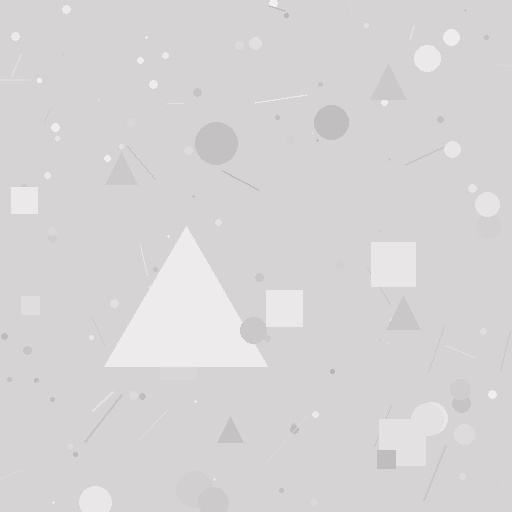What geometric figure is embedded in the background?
A triangle is embedded in the background.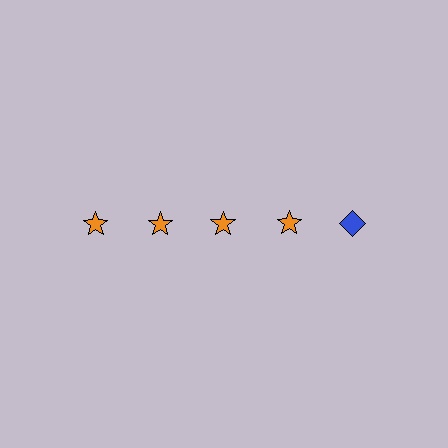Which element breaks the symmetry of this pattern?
The blue diamond in the top row, rightmost column breaks the symmetry. All other shapes are orange stars.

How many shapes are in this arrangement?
There are 5 shapes arranged in a grid pattern.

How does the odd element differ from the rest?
It differs in both color (blue instead of orange) and shape (diamond instead of star).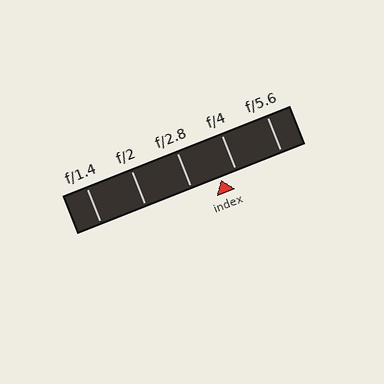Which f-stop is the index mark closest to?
The index mark is closest to f/4.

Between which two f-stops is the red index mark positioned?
The index mark is between f/2.8 and f/4.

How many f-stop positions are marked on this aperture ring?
There are 5 f-stop positions marked.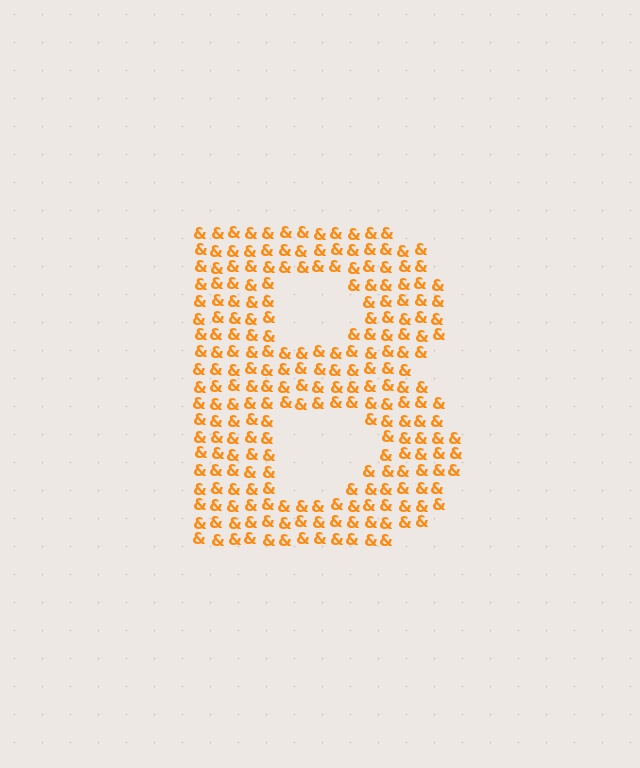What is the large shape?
The large shape is the letter B.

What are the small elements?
The small elements are ampersands.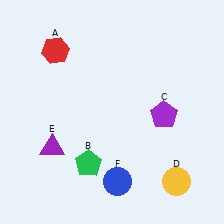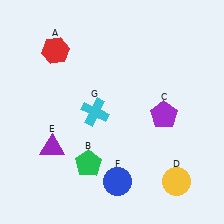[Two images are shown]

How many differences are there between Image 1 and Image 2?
There is 1 difference between the two images.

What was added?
A cyan cross (G) was added in Image 2.